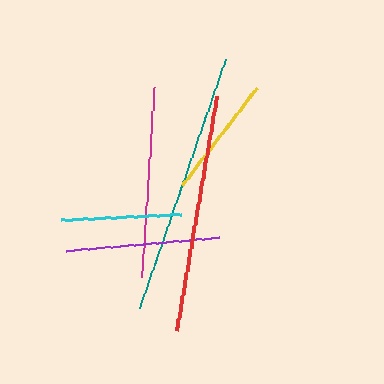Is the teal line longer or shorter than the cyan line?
The teal line is longer than the cyan line.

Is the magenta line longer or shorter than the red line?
The red line is longer than the magenta line.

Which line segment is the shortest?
The cyan line is the shortest at approximately 120 pixels.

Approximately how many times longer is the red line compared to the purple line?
The red line is approximately 1.6 times the length of the purple line.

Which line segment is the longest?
The teal line is the longest at approximately 262 pixels.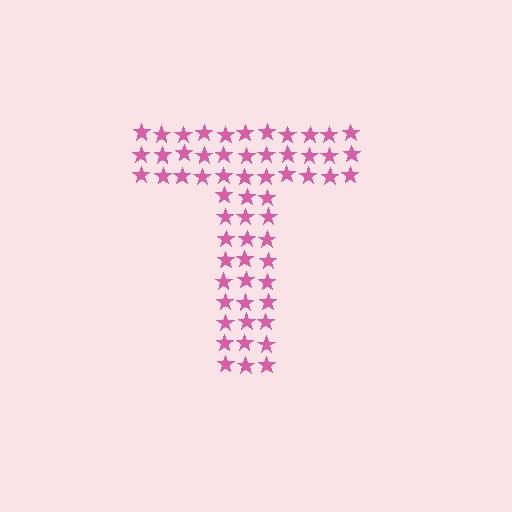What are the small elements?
The small elements are stars.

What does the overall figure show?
The overall figure shows the letter T.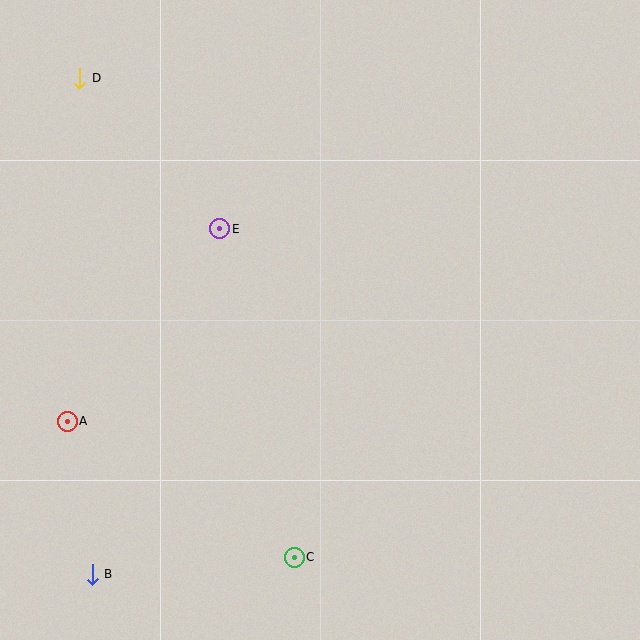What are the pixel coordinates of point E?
Point E is at (220, 229).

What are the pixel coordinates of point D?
Point D is at (80, 78).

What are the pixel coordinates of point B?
Point B is at (92, 574).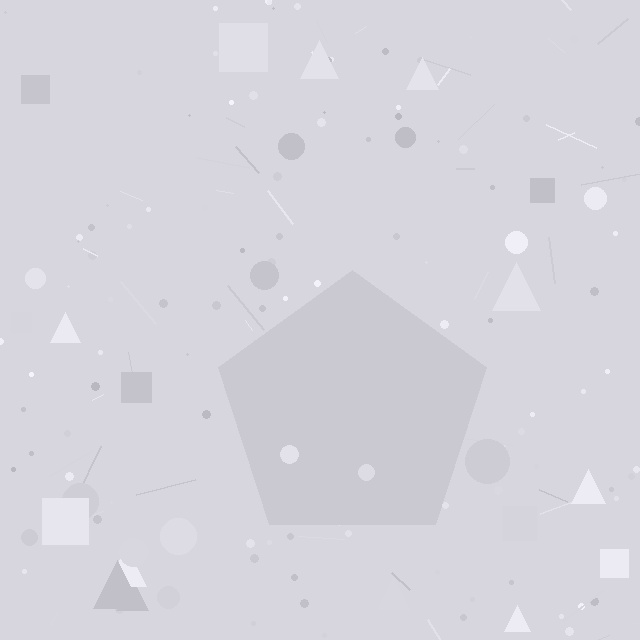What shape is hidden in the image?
A pentagon is hidden in the image.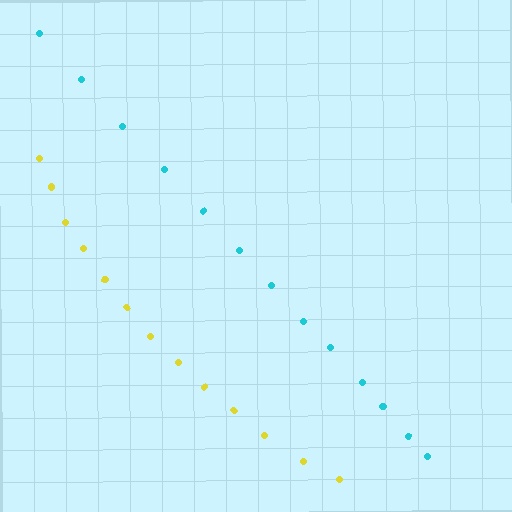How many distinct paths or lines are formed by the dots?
There are 2 distinct paths.